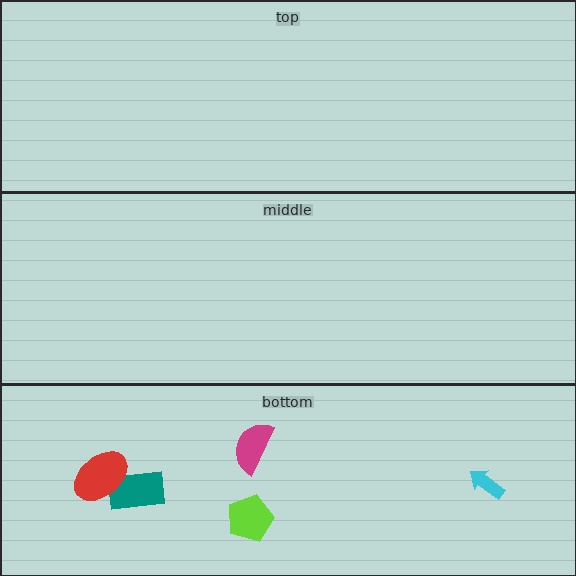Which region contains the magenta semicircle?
The bottom region.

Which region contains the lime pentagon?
The bottom region.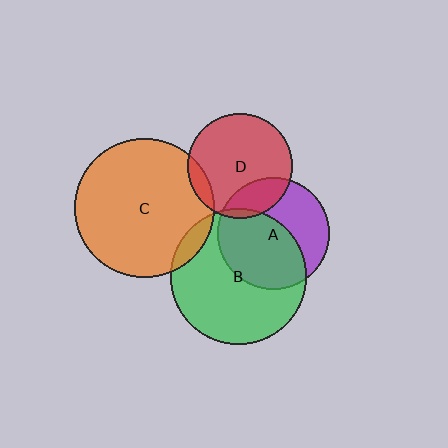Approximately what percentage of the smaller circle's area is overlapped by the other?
Approximately 10%.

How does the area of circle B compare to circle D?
Approximately 1.7 times.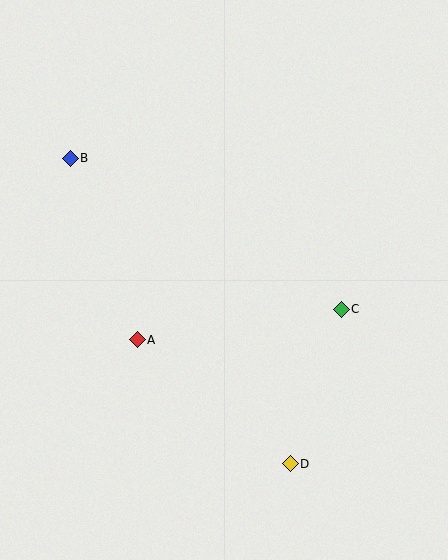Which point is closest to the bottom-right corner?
Point D is closest to the bottom-right corner.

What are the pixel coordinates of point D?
Point D is at (290, 464).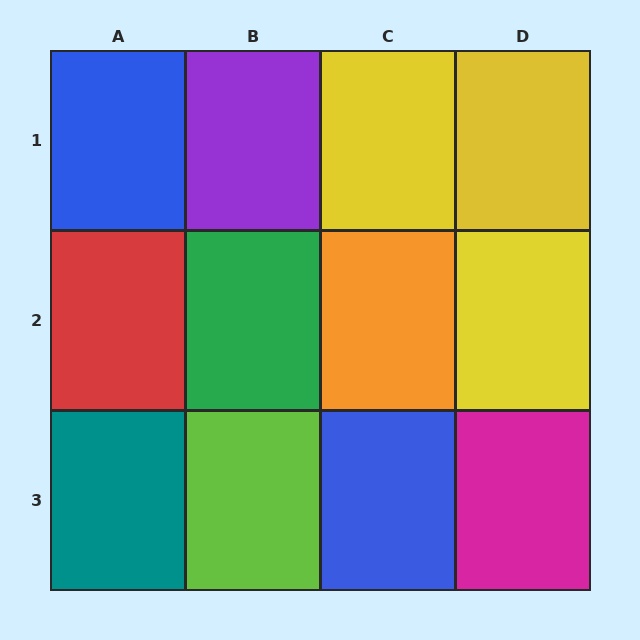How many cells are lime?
1 cell is lime.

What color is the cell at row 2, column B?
Green.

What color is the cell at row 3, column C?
Blue.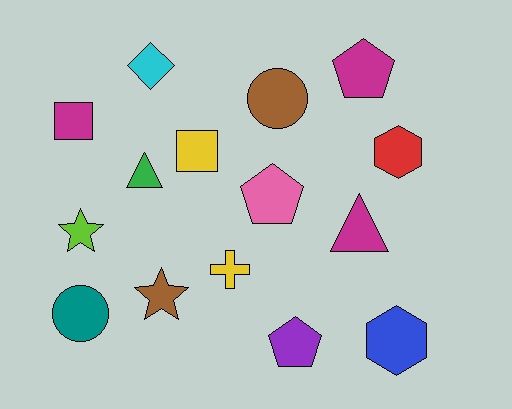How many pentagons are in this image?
There are 3 pentagons.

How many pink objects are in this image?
There is 1 pink object.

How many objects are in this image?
There are 15 objects.